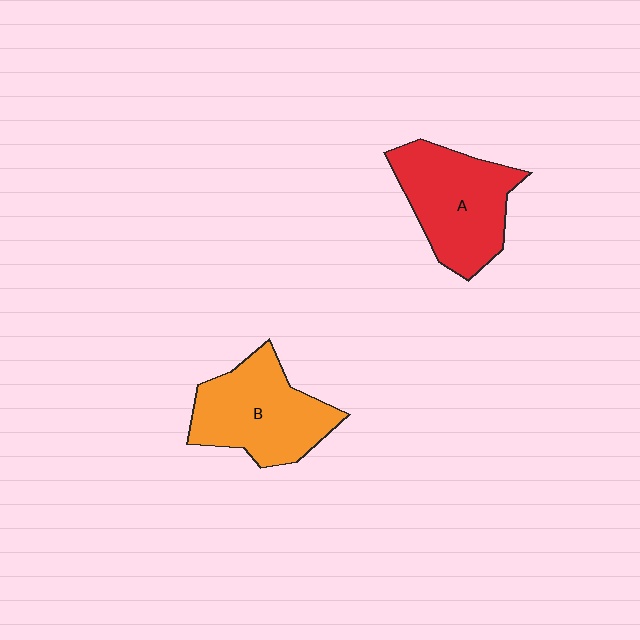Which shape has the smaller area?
Shape B (orange).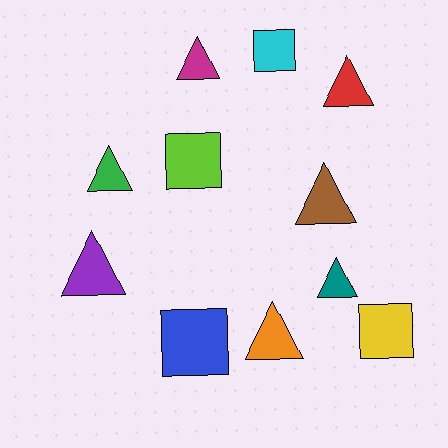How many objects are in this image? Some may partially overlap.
There are 11 objects.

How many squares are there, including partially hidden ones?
There are 4 squares.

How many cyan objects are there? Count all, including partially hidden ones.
There is 1 cyan object.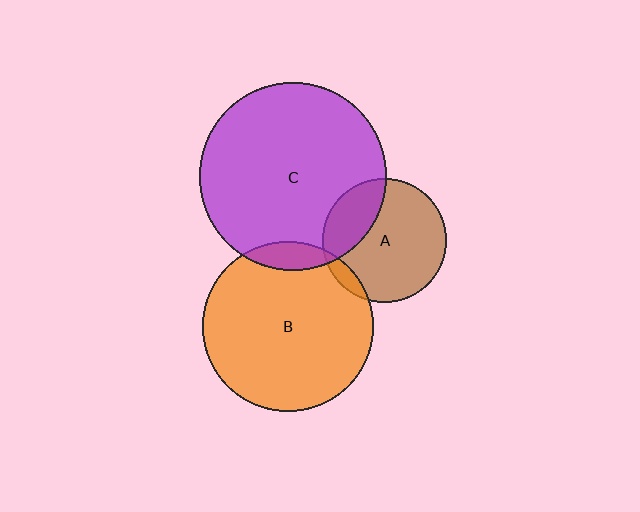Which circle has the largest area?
Circle C (purple).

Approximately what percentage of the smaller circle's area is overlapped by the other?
Approximately 5%.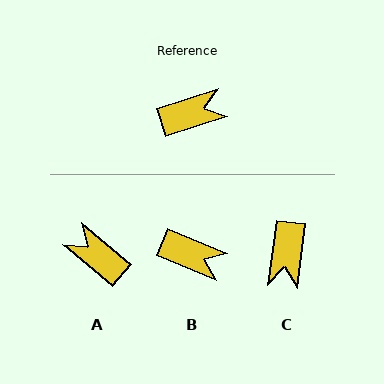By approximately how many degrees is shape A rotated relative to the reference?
Approximately 122 degrees counter-clockwise.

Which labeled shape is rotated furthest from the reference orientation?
A, about 122 degrees away.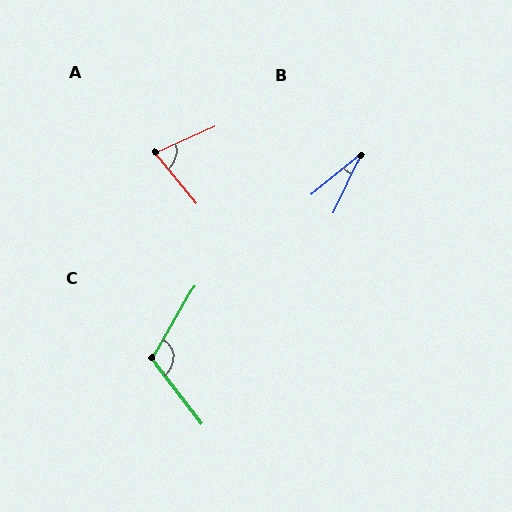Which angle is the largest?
C, at approximately 113 degrees.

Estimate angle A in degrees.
Approximately 75 degrees.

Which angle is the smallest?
B, at approximately 25 degrees.